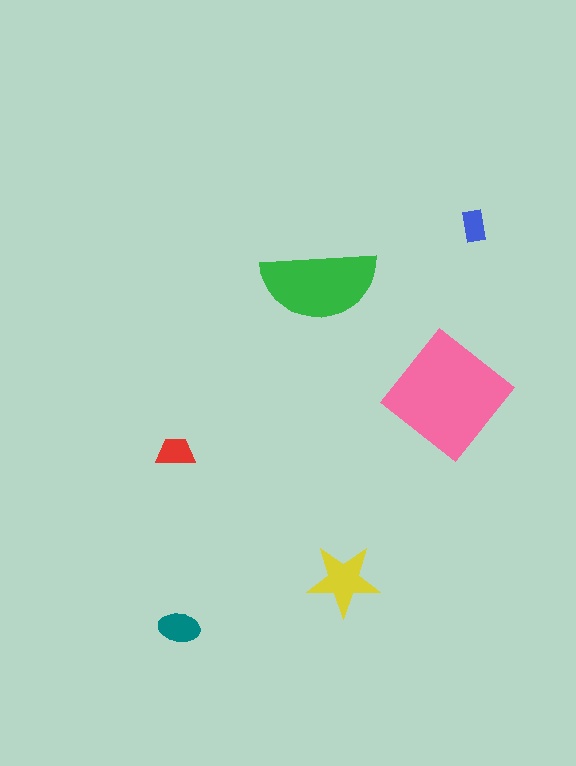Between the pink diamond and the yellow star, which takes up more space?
The pink diamond.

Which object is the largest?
The pink diamond.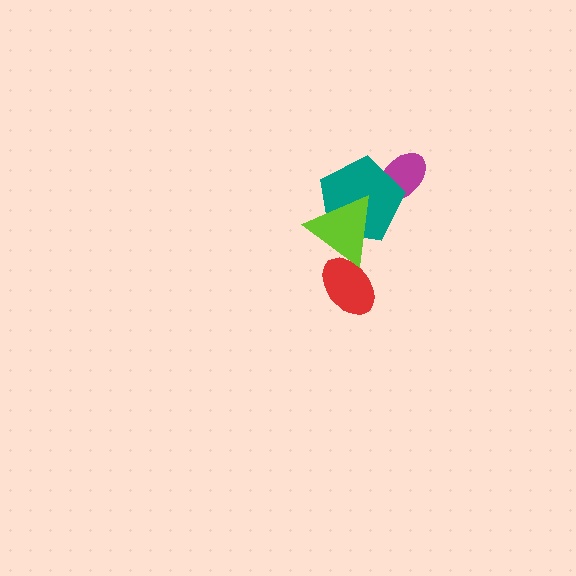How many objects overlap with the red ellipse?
1 object overlaps with the red ellipse.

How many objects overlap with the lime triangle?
2 objects overlap with the lime triangle.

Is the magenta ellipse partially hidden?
Yes, it is partially covered by another shape.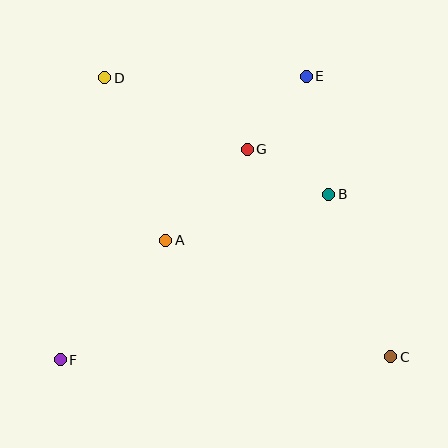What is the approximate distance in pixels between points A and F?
The distance between A and F is approximately 159 pixels.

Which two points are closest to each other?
Points B and G are closest to each other.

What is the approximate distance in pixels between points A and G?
The distance between A and G is approximately 122 pixels.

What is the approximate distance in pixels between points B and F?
The distance between B and F is approximately 315 pixels.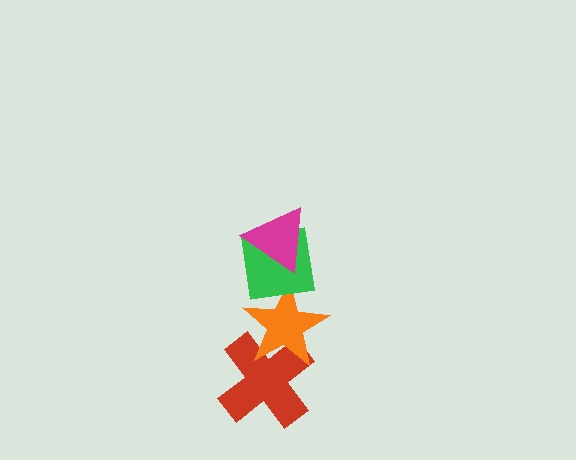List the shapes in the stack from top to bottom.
From top to bottom: the magenta triangle, the green square, the orange star, the red cross.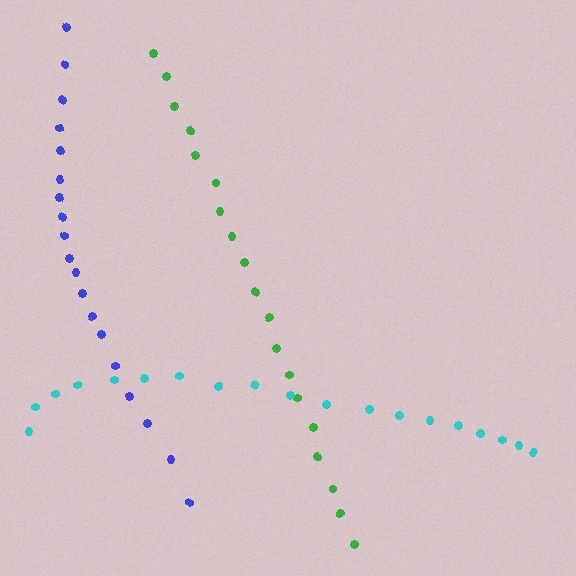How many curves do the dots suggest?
There are 3 distinct paths.